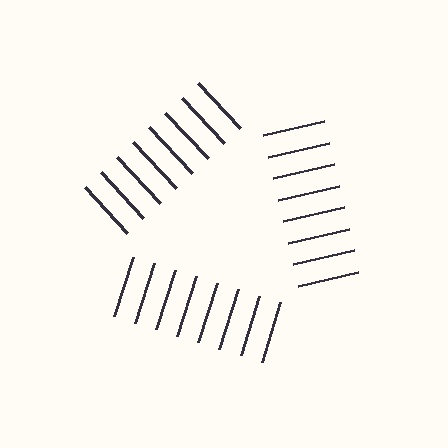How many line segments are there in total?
24 — 8 along each of the 3 edges.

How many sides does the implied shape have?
3 sides — the line-ends trace a triangle.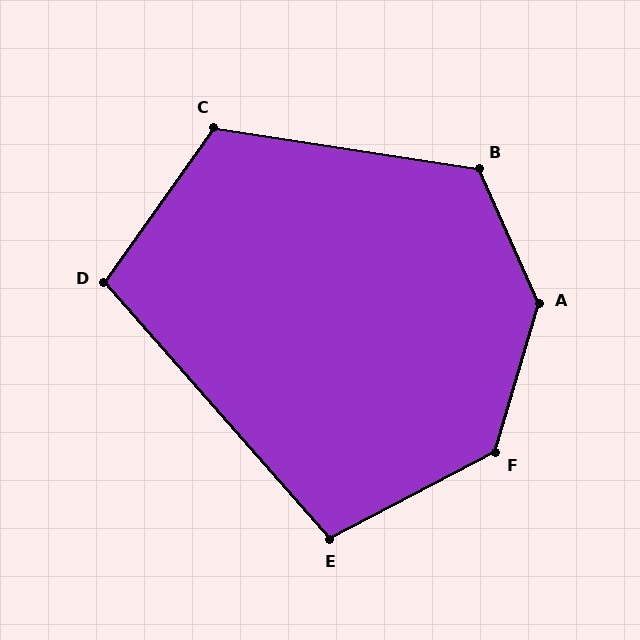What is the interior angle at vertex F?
Approximately 134 degrees (obtuse).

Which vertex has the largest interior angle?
A, at approximately 140 degrees.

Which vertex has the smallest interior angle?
D, at approximately 103 degrees.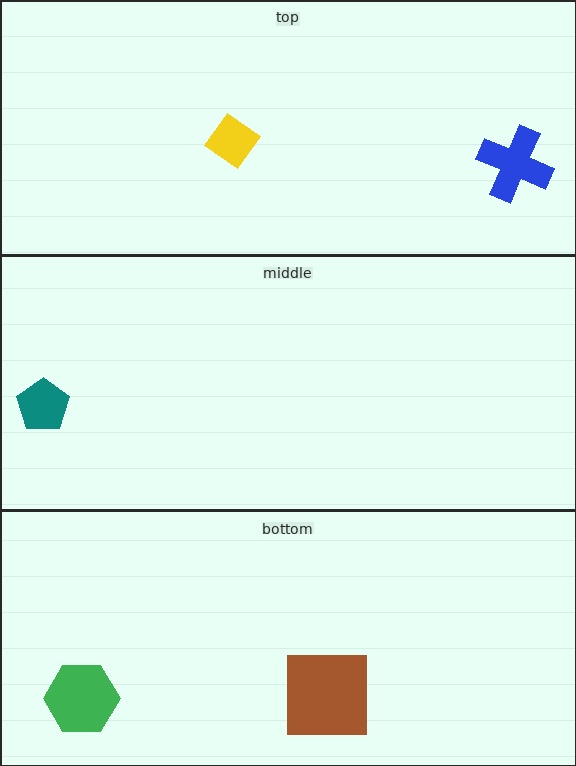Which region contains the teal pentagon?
The middle region.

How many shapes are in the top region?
2.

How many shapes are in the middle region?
1.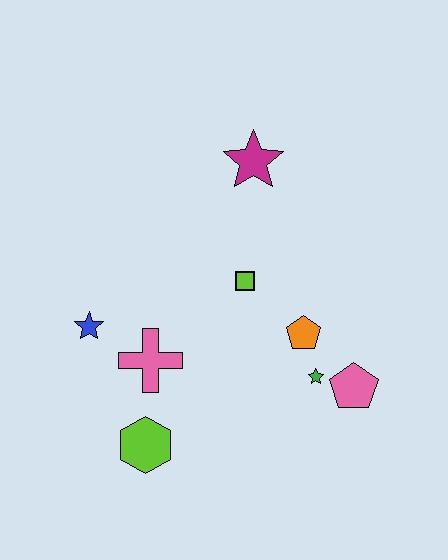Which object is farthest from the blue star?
The pink pentagon is farthest from the blue star.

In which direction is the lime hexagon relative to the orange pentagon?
The lime hexagon is to the left of the orange pentagon.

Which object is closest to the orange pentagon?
The green star is closest to the orange pentagon.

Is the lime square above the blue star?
Yes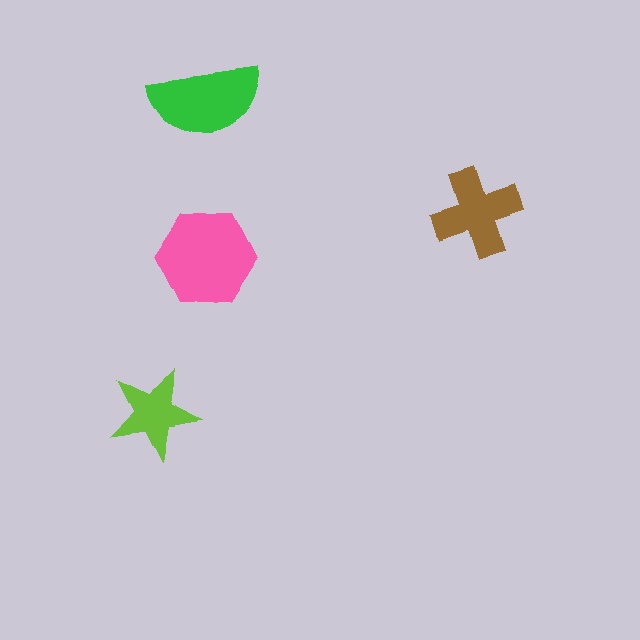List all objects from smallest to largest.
The lime star, the brown cross, the green semicircle, the pink hexagon.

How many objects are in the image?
There are 4 objects in the image.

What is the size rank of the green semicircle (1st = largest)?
2nd.